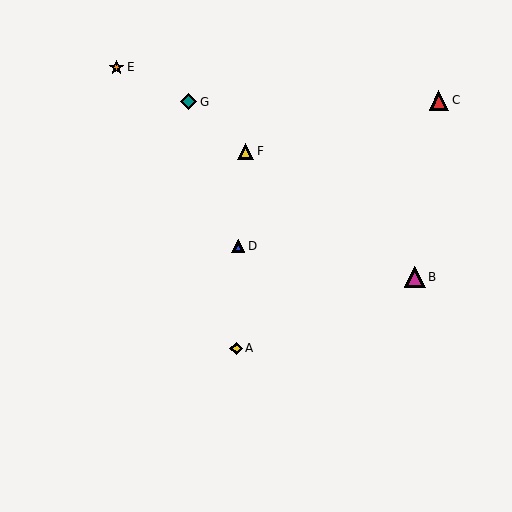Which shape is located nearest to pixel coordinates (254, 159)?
The yellow triangle (labeled F) at (246, 151) is nearest to that location.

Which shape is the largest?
The magenta triangle (labeled B) is the largest.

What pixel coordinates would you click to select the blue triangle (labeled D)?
Click at (238, 246) to select the blue triangle D.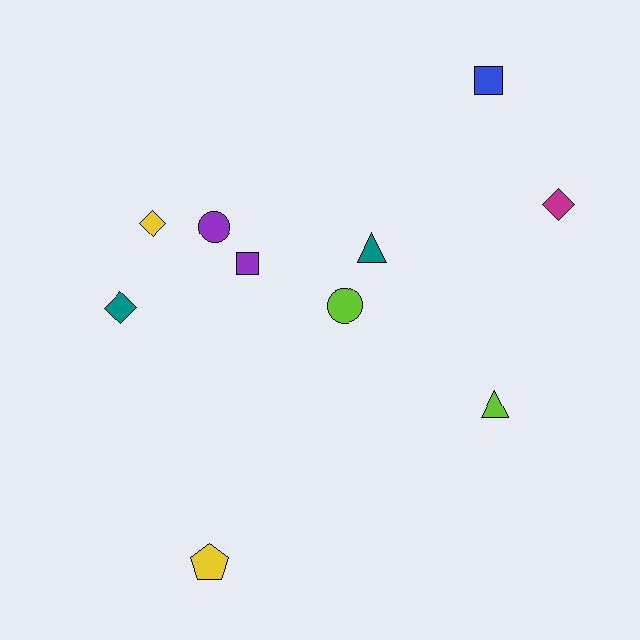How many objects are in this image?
There are 10 objects.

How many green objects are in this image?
There are no green objects.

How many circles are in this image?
There are 2 circles.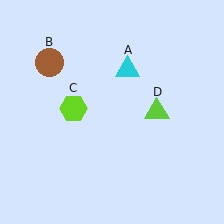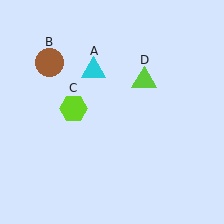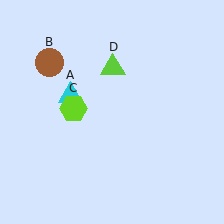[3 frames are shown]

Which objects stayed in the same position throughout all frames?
Brown circle (object B) and lime hexagon (object C) remained stationary.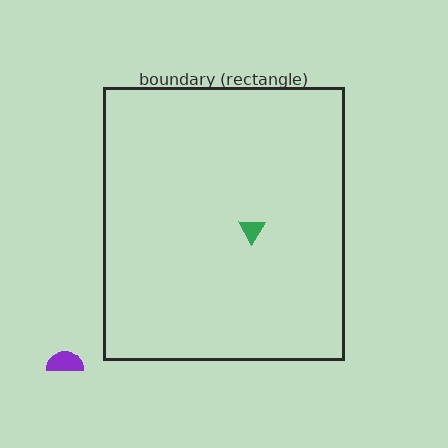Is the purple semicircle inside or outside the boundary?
Outside.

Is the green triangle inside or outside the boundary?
Inside.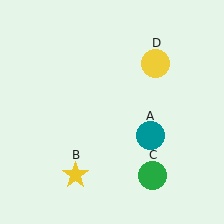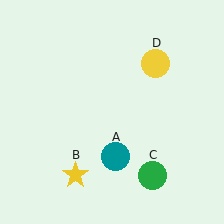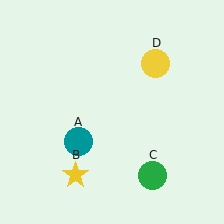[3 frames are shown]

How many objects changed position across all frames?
1 object changed position: teal circle (object A).